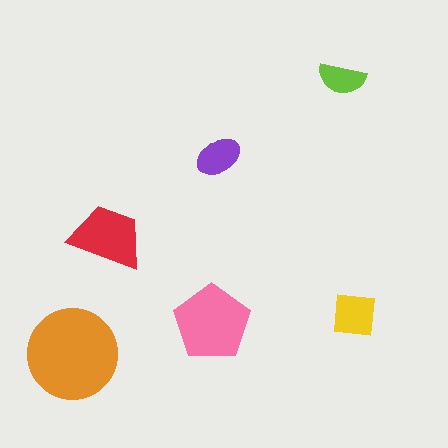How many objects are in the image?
There are 6 objects in the image.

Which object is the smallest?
The lime semicircle.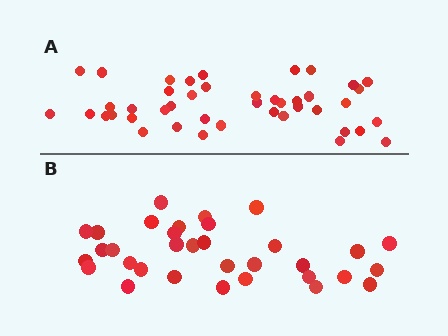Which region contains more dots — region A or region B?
Region A (the top region) has more dots.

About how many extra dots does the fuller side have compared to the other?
Region A has roughly 10 or so more dots than region B.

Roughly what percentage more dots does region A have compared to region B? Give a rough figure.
About 30% more.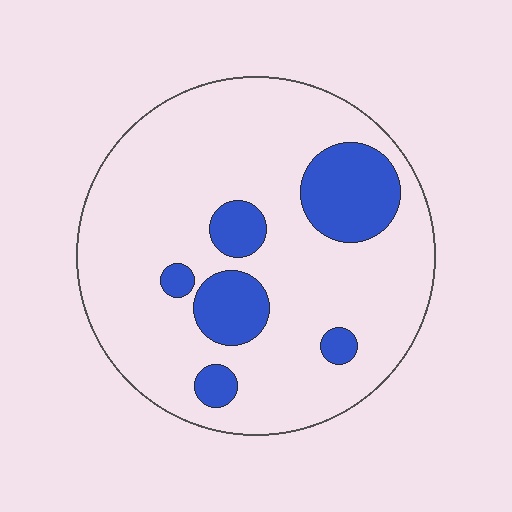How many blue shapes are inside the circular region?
6.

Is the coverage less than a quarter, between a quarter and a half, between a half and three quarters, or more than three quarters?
Less than a quarter.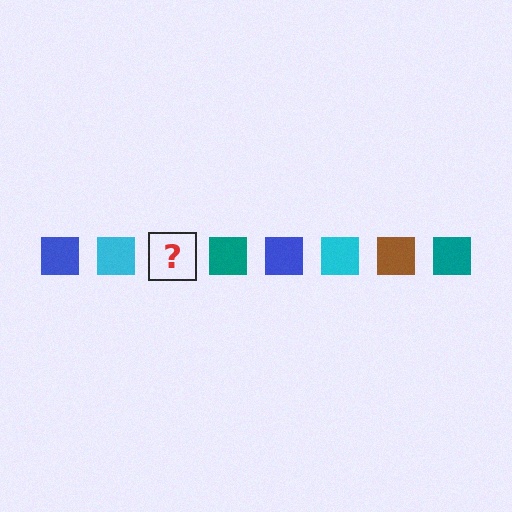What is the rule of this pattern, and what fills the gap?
The rule is that the pattern cycles through blue, cyan, brown, teal squares. The gap should be filled with a brown square.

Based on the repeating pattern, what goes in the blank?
The blank should be a brown square.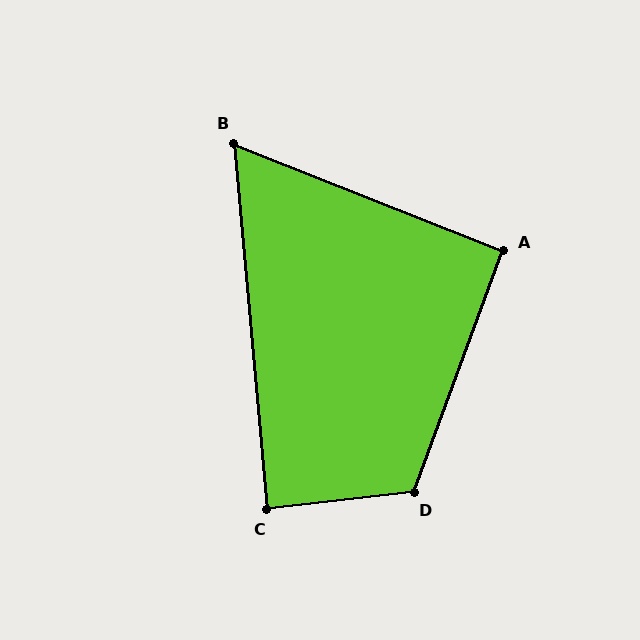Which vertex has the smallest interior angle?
B, at approximately 63 degrees.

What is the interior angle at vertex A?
Approximately 91 degrees (approximately right).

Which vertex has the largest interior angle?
D, at approximately 117 degrees.